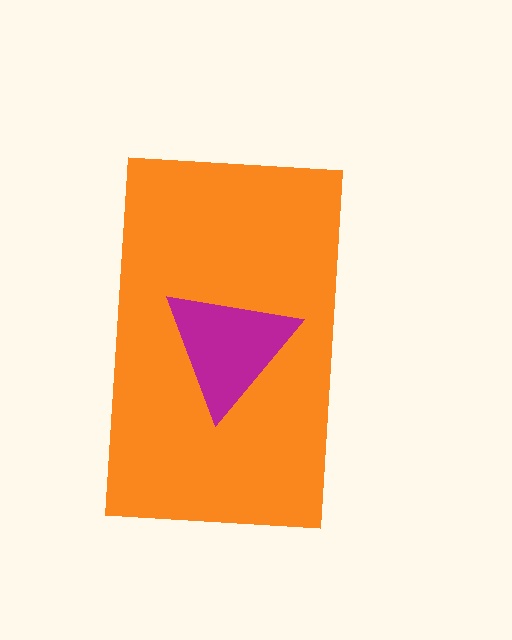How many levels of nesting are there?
2.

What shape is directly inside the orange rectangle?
The magenta triangle.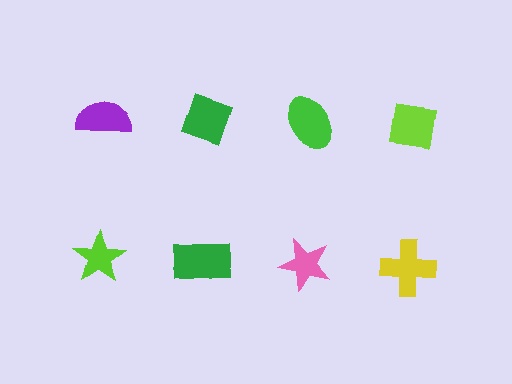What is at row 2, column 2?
A green rectangle.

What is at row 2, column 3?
A pink star.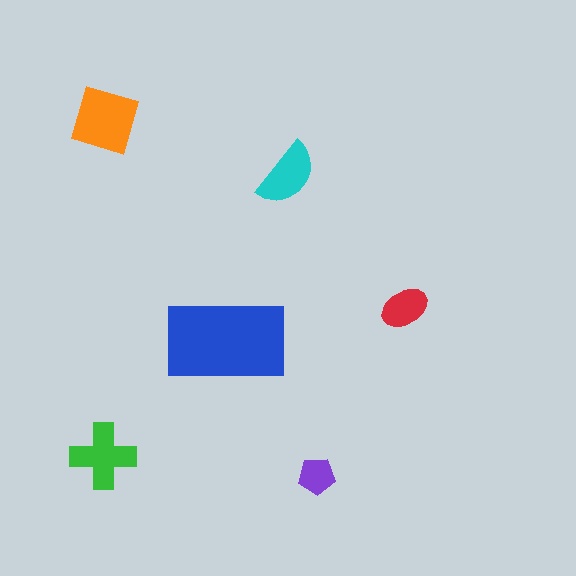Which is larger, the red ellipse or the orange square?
The orange square.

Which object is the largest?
The blue rectangle.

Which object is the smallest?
The purple pentagon.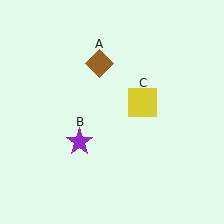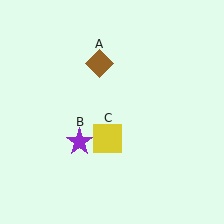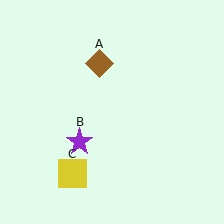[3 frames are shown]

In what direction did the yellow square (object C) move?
The yellow square (object C) moved down and to the left.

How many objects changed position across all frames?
1 object changed position: yellow square (object C).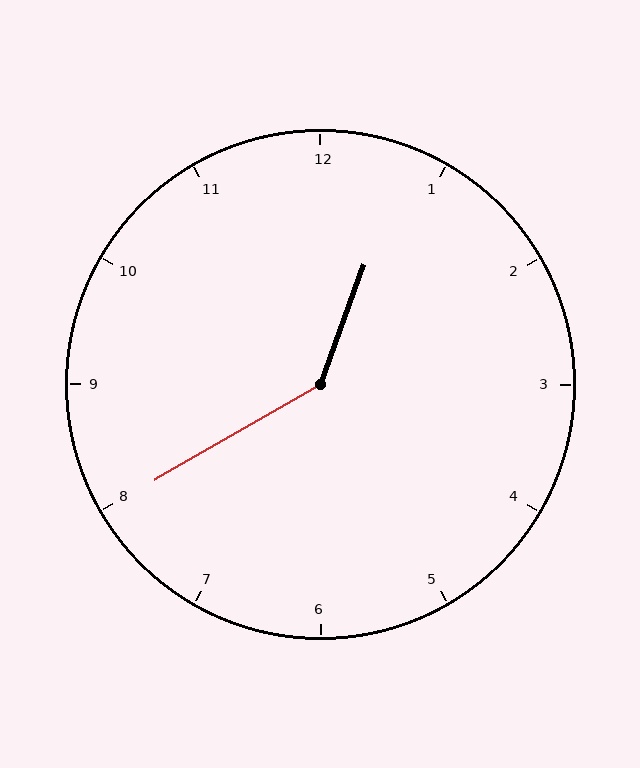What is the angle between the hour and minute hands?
Approximately 140 degrees.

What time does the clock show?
12:40.